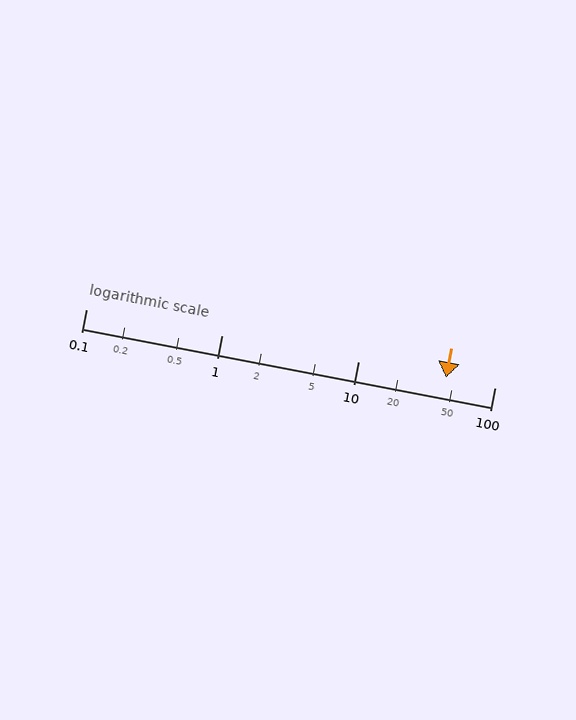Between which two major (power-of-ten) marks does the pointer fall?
The pointer is between 10 and 100.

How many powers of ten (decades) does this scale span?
The scale spans 3 decades, from 0.1 to 100.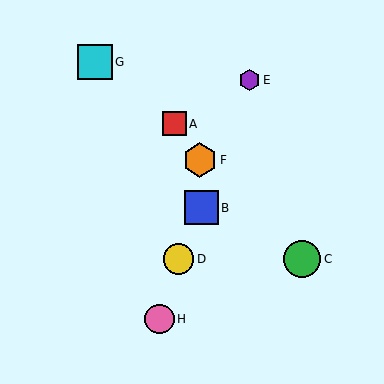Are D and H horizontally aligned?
No, D is at y≈259 and H is at y≈319.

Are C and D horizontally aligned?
Yes, both are at y≈259.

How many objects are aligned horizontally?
2 objects (C, D) are aligned horizontally.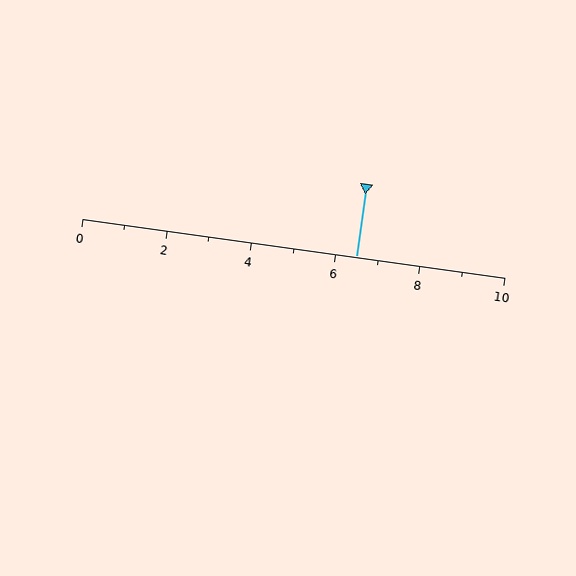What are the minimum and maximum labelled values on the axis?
The axis runs from 0 to 10.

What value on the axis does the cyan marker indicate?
The marker indicates approximately 6.5.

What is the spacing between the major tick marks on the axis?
The major ticks are spaced 2 apart.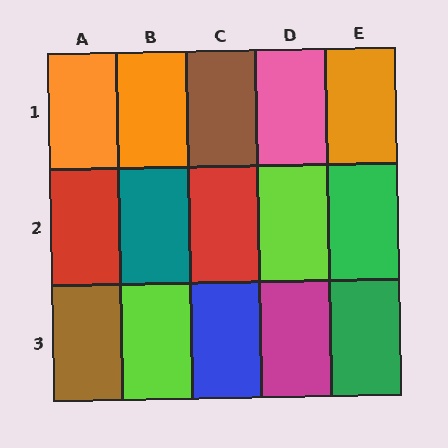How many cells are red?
2 cells are red.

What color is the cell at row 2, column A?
Red.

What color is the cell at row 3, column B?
Lime.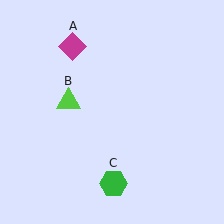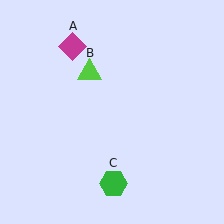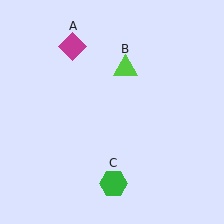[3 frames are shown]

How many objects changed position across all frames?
1 object changed position: lime triangle (object B).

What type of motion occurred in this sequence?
The lime triangle (object B) rotated clockwise around the center of the scene.